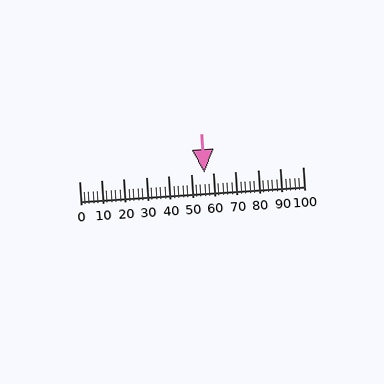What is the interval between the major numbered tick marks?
The major tick marks are spaced 10 units apart.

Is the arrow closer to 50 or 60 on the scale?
The arrow is closer to 60.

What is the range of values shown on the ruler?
The ruler shows values from 0 to 100.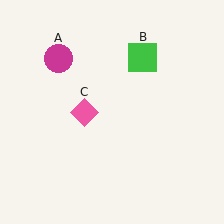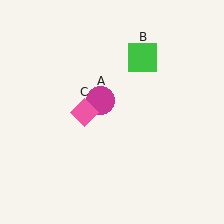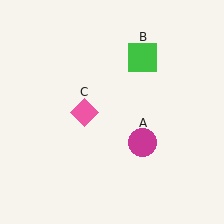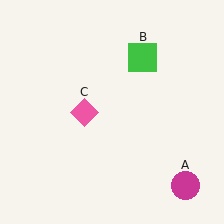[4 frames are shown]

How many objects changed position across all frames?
1 object changed position: magenta circle (object A).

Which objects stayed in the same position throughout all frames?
Green square (object B) and pink diamond (object C) remained stationary.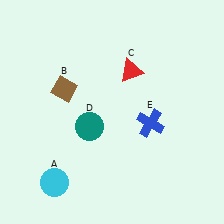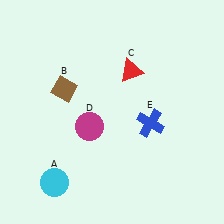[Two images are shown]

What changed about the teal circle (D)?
In Image 1, D is teal. In Image 2, it changed to magenta.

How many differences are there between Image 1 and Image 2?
There is 1 difference between the two images.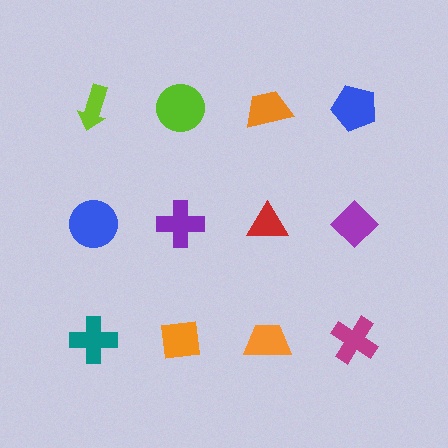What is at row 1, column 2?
A lime circle.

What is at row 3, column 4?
A magenta cross.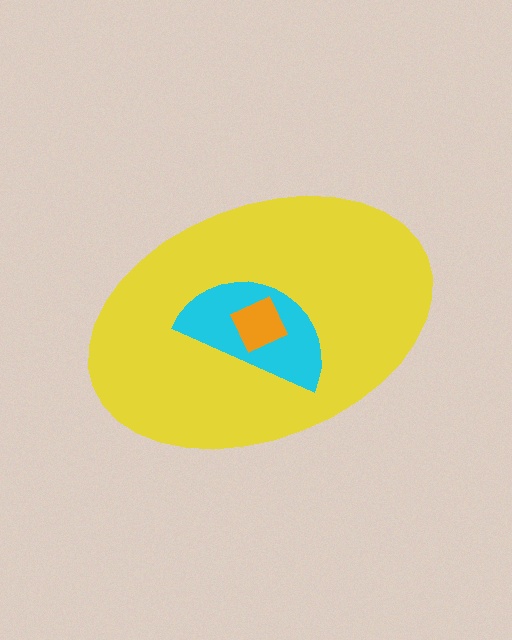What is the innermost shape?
The orange square.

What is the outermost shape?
The yellow ellipse.